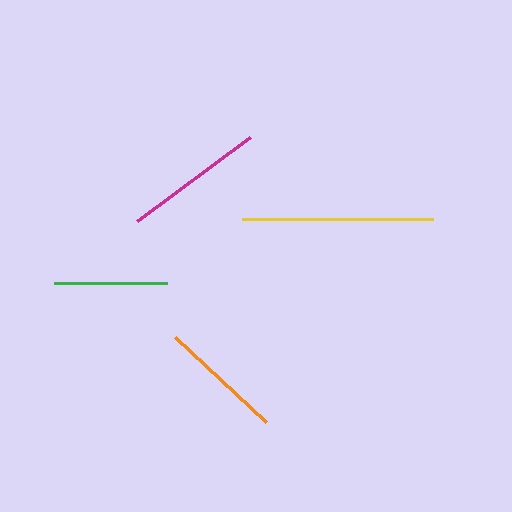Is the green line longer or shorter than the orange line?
The orange line is longer than the green line.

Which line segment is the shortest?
The green line is the shortest at approximately 114 pixels.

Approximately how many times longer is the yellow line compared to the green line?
The yellow line is approximately 1.7 times the length of the green line.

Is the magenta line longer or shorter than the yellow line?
The yellow line is longer than the magenta line.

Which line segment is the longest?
The yellow line is the longest at approximately 191 pixels.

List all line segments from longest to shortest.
From longest to shortest: yellow, magenta, orange, green.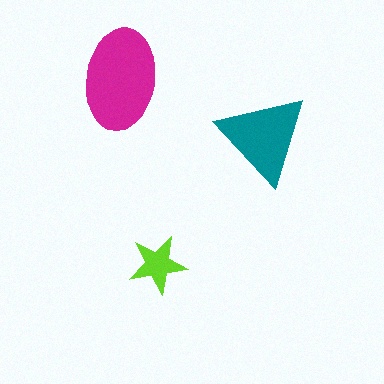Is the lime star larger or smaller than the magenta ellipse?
Smaller.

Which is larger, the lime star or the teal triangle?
The teal triangle.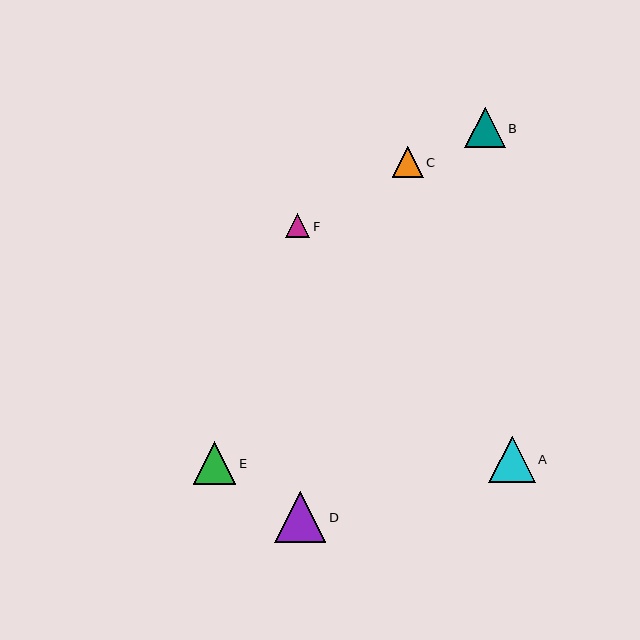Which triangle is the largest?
Triangle D is the largest with a size of approximately 51 pixels.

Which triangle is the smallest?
Triangle F is the smallest with a size of approximately 25 pixels.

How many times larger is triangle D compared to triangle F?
Triangle D is approximately 2.1 times the size of triangle F.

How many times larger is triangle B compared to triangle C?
Triangle B is approximately 1.3 times the size of triangle C.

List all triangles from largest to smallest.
From largest to smallest: D, A, E, B, C, F.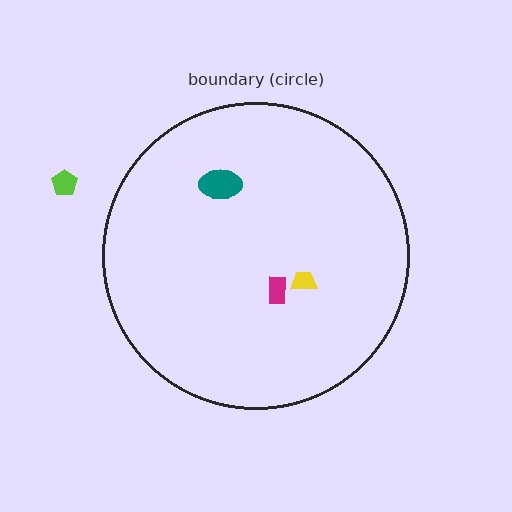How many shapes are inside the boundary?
3 inside, 1 outside.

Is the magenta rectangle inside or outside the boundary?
Inside.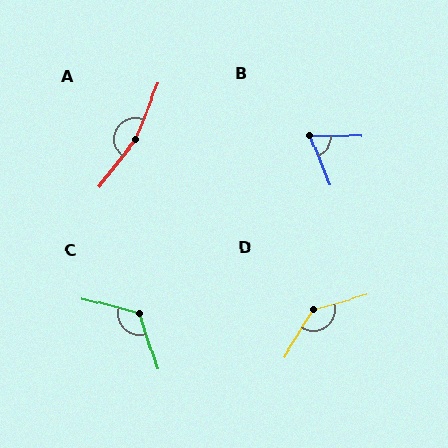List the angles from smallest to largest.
B (67°), C (122°), D (139°), A (164°).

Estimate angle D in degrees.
Approximately 139 degrees.